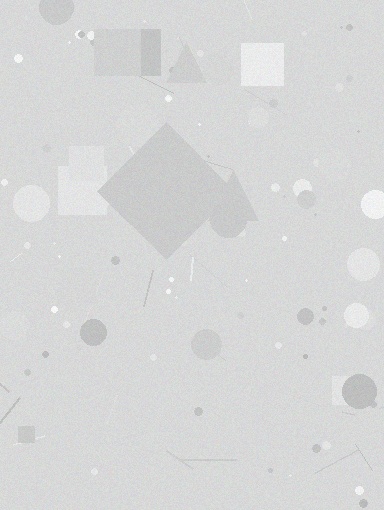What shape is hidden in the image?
A diamond is hidden in the image.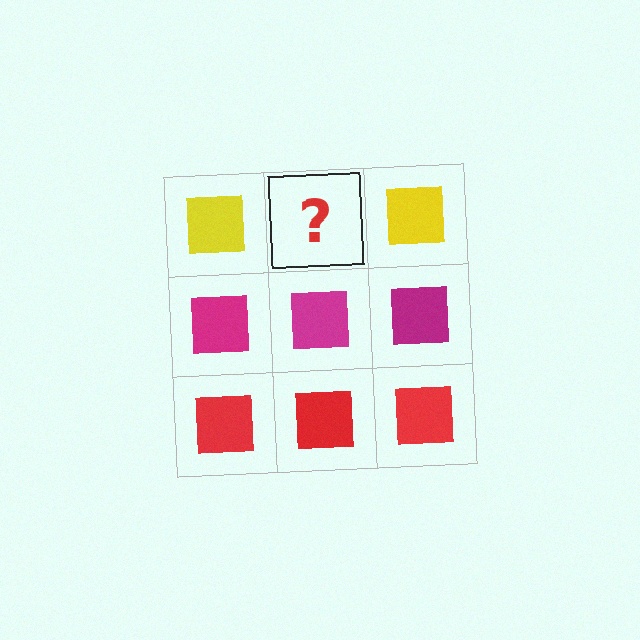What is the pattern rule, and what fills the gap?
The rule is that each row has a consistent color. The gap should be filled with a yellow square.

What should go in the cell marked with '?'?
The missing cell should contain a yellow square.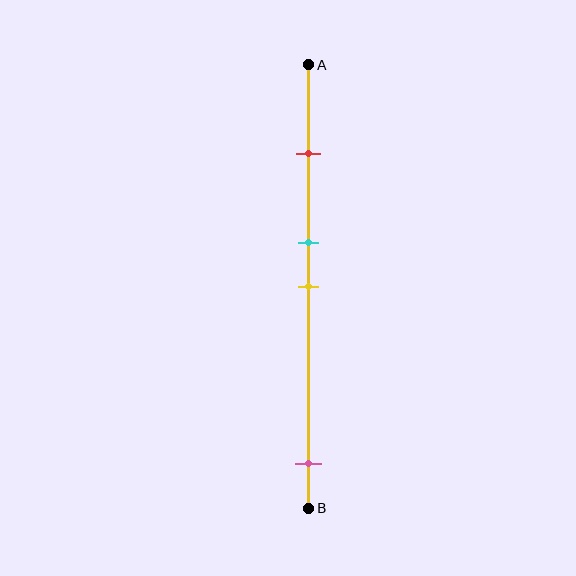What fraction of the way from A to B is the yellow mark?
The yellow mark is approximately 50% (0.5) of the way from A to B.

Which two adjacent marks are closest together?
The cyan and yellow marks are the closest adjacent pair.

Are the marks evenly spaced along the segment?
No, the marks are not evenly spaced.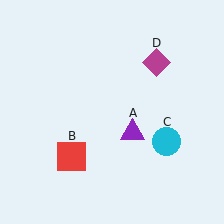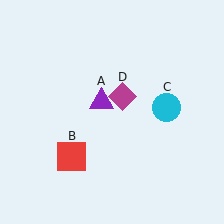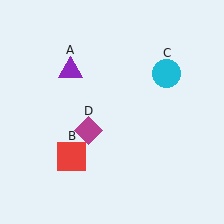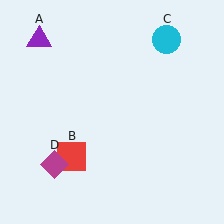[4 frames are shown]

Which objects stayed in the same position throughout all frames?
Red square (object B) remained stationary.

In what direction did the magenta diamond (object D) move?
The magenta diamond (object D) moved down and to the left.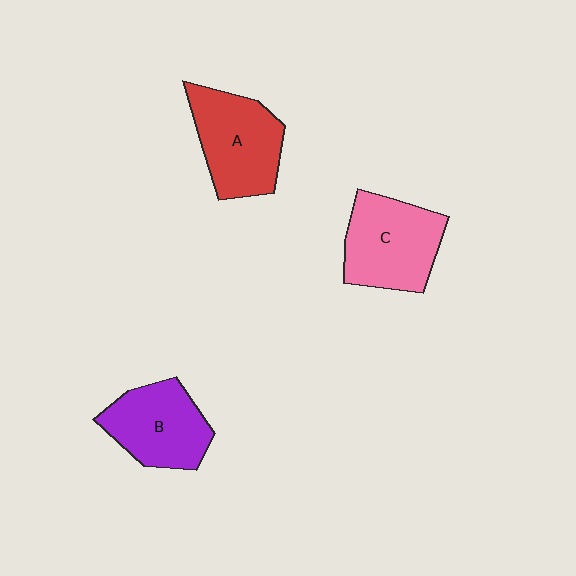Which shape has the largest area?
Shape C (pink).